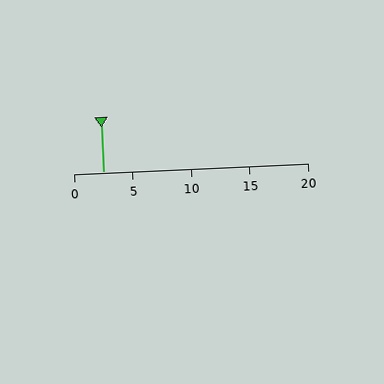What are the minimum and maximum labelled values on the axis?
The axis runs from 0 to 20.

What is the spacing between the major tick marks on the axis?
The major ticks are spaced 5 apart.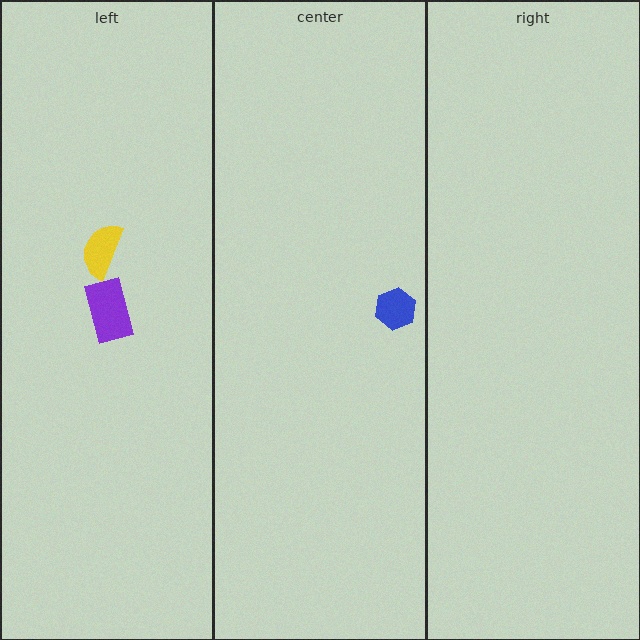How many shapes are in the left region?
2.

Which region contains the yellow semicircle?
The left region.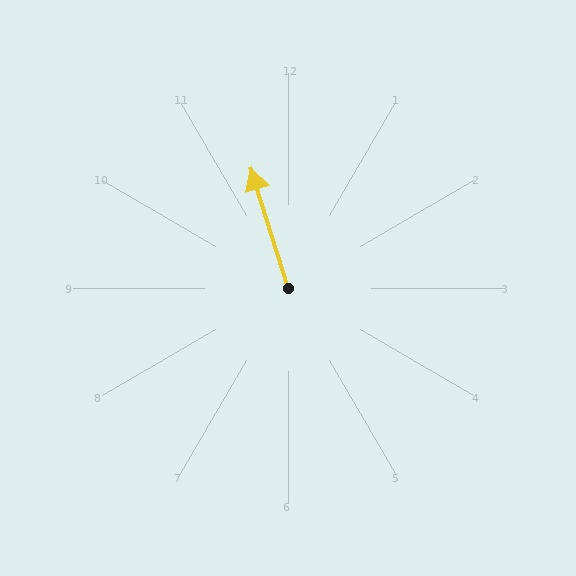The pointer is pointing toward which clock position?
Roughly 11 o'clock.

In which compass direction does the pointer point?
North.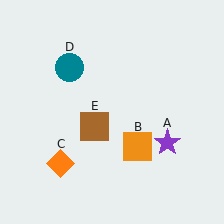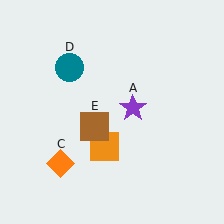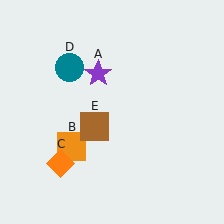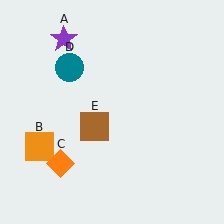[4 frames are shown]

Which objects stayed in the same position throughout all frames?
Orange diamond (object C) and teal circle (object D) and brown square (object E) remained stationary.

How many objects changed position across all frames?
2 objects changed position: purple star (object A), orange square (object B).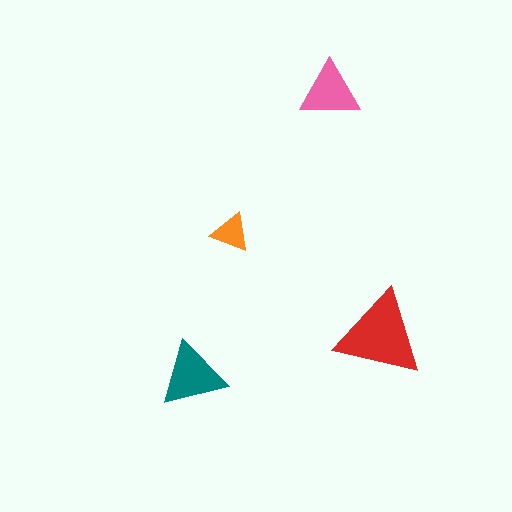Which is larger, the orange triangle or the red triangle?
The red one.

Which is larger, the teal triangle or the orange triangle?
The teal one.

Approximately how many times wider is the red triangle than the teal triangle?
About 1.5 times wider.